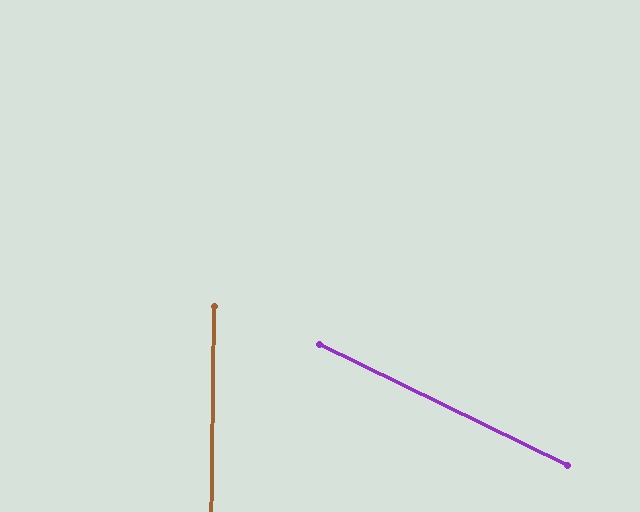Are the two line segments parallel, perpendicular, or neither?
Neither parallel nor perpendicular — they differ by about 65°.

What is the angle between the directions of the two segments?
Approximately 65 degrees.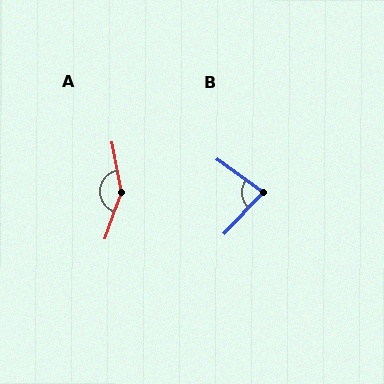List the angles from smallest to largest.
B (83°), A (150°).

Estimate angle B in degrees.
Approximately 83 degrees.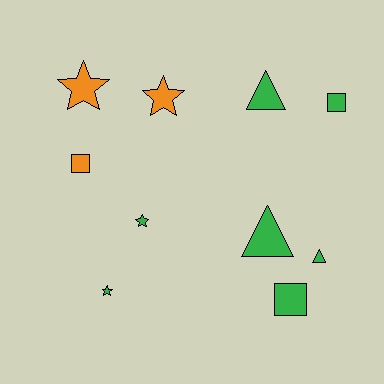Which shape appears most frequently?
Star, with 4 objects.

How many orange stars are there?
There are 2 orange stars.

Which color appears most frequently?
Green, with 7 objects.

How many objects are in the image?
There are 10 objects.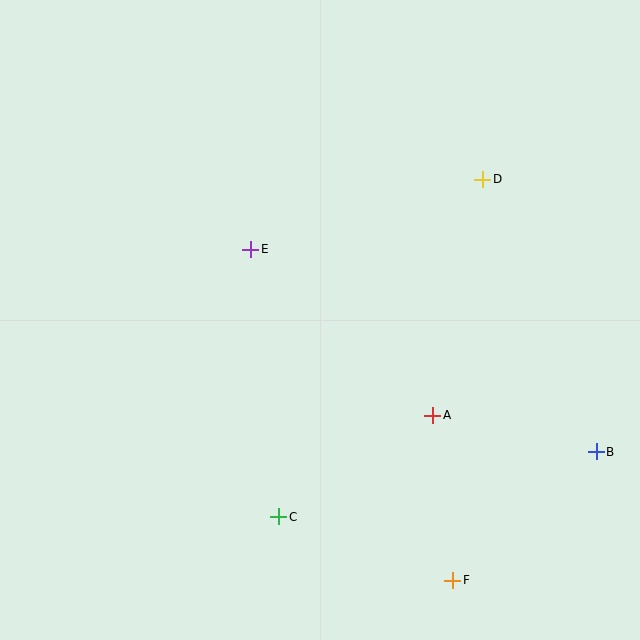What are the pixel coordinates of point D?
Point D is at (483, 179).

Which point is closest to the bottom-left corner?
Point C is closest to the bottom-left corner.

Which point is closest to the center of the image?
Point E at (251, 249) is closest to the center.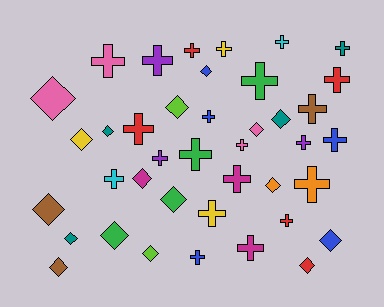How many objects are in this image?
There are 40 objects.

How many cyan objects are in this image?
There are 2 cyan objects.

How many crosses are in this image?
There are 23 crosses.